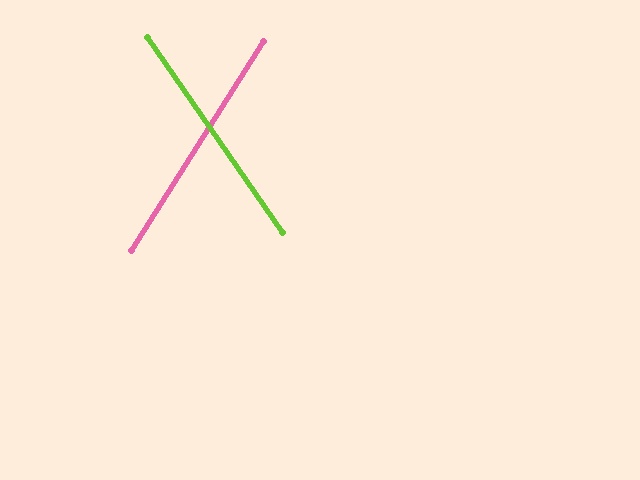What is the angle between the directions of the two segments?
Approximately 67 degrees.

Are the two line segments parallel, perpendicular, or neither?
Neither parallel nor perpendicular — they differ by about 67°.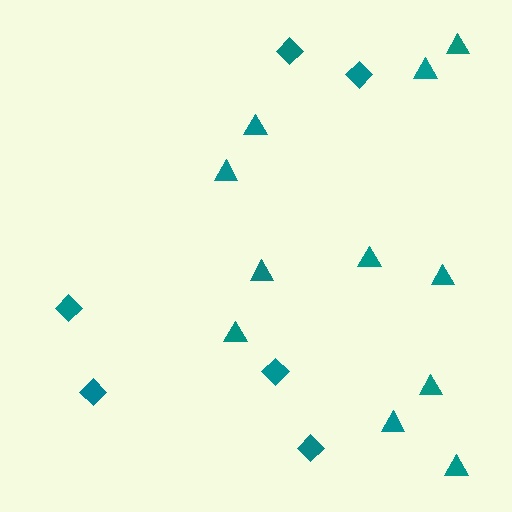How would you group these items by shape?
There are 2 groups: one group of triangles (11) and one group of diamonds (6).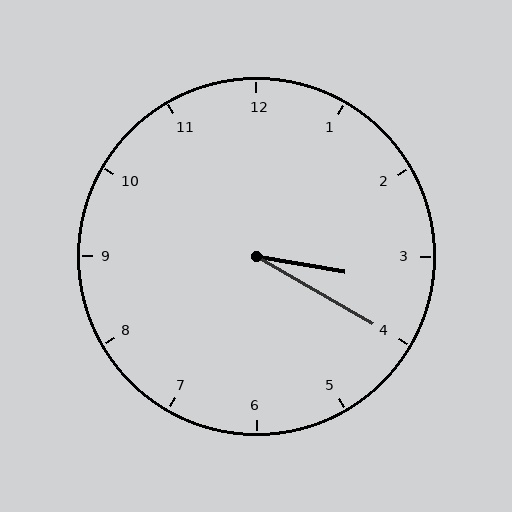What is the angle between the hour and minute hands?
Approximately 20 degrees.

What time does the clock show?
3:20.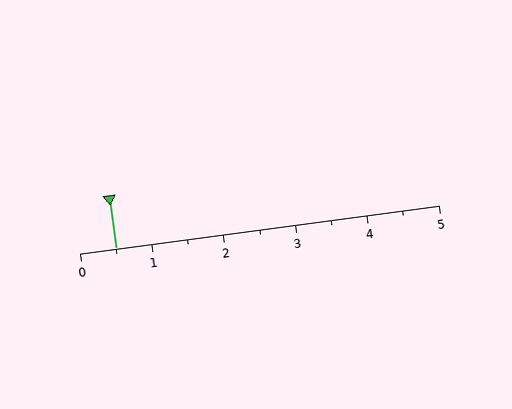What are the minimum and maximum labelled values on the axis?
The axis runs from 0 to 5.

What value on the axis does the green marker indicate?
The marker indicates approximately 0.5.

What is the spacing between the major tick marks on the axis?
The major ticks are spaced 1 apart.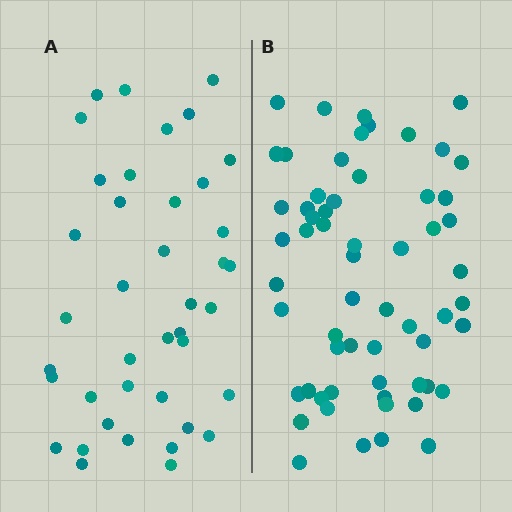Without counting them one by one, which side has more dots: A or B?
Region B (the right region) has more dots.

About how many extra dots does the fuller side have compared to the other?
Region B has approximately 20 more dots than region A.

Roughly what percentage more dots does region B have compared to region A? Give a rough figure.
About 50% more.